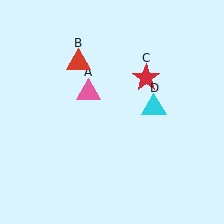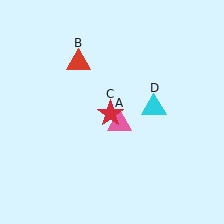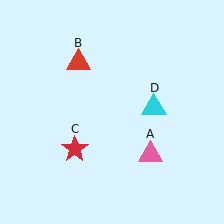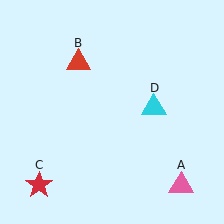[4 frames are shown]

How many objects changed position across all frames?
2 objects changed position: pink triangle (object A), red star (object C).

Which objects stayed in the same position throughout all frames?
Red triangle (object B) and cyan triangle (object D) remained stationary.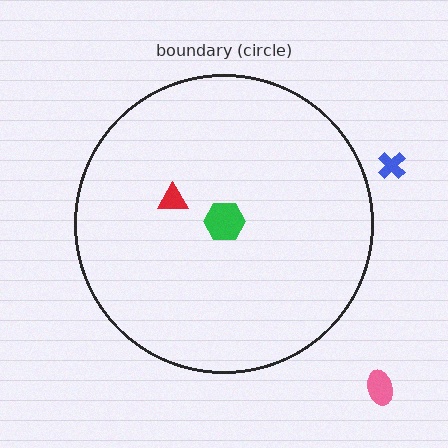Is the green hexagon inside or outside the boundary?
Inside.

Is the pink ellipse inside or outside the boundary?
Outside.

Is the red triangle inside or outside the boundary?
Inside.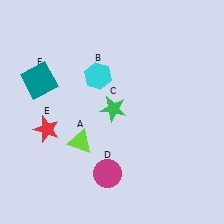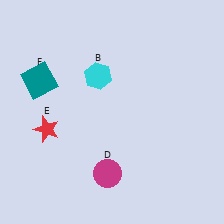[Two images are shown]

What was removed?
The green star (C), the lime triangle (A) were removed in Image 2.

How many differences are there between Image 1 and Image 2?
There are 2 differences between the two images.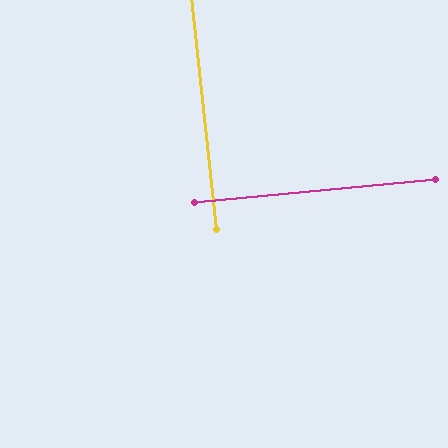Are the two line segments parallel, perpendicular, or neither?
Perpendicular — they meet at approximately 89°.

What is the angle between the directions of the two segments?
Approximately 89 degrees.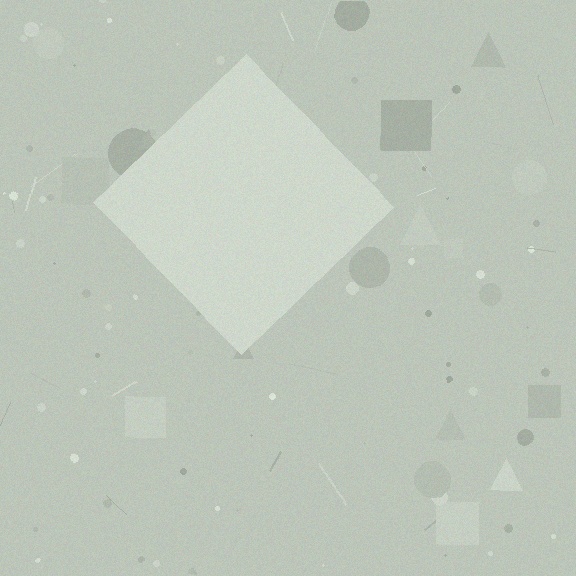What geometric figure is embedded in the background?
A diamond is embedded in the background.